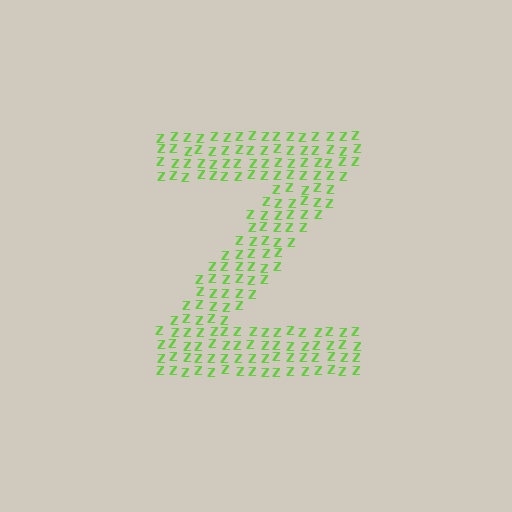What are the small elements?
The small elements are letter Z's.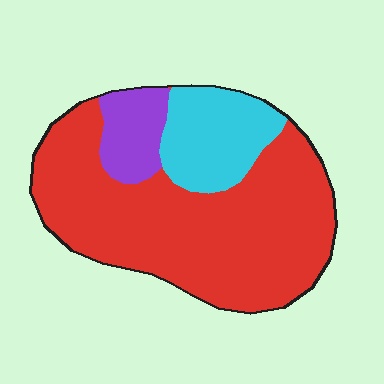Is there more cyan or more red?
Red.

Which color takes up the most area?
Red, at roughly 70%.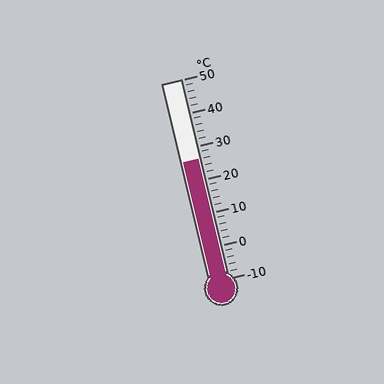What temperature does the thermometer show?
The thermometer shows approximately 26°C.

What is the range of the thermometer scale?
The thermometer scale ranges from -10°C to 50°C.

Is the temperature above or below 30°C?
The temperature is below 30°C.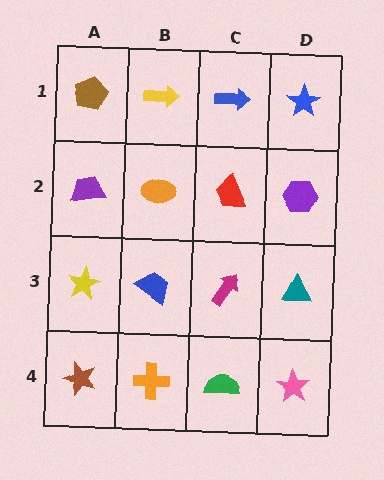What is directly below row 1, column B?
An orange ellipse.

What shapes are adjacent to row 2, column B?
A yellow arrow (row 1, column B), a blue trapezoid (row 3, column B), a purple trapezoid (row 2, column A), a red trapezoid (row 2, column C).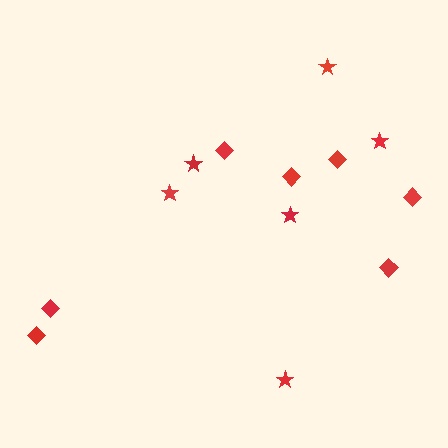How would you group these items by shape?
There are 2 groups: one group of diamonds (7) and one group of stars (6).